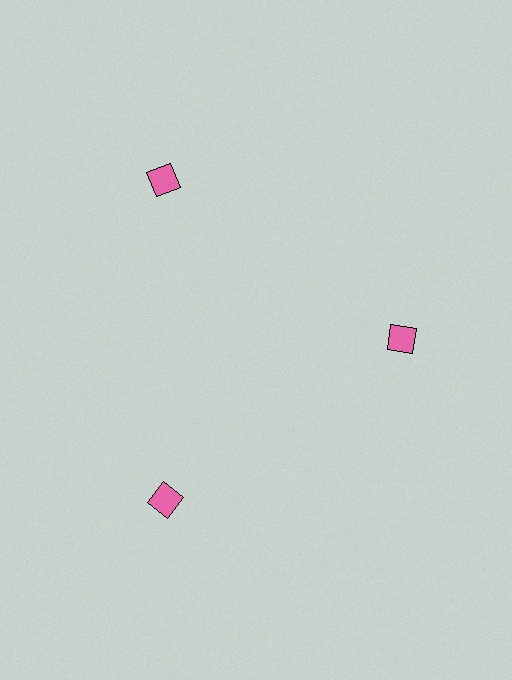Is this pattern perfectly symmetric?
No. The 3 pink squares are arranged in a ring, but one element near the 3 o'clock position is pulled inward toward the center, breaking the 3-fold rotational symmetry.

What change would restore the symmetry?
The symmetry would be restored by moving it outward, back onto the ring so that all 3 squares sit at equal angles and equal distance from the center.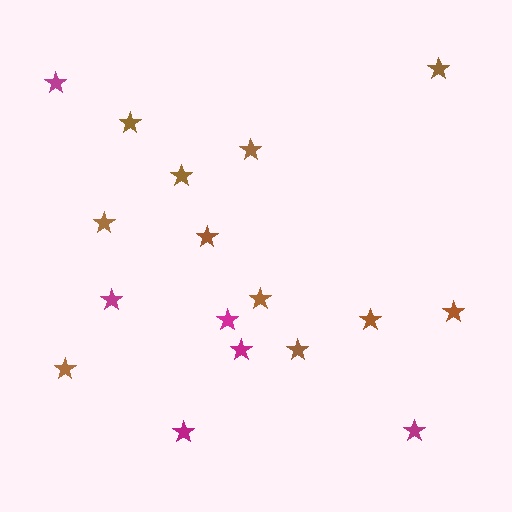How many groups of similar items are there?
There are 2 groups: one group of magenta stars (6) and one group of brown stars (11).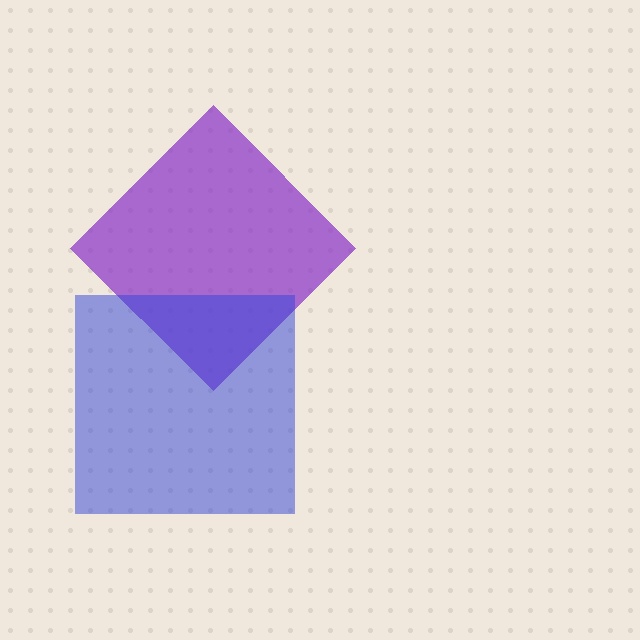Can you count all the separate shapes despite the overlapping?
Yes, there are 2 separate shapes.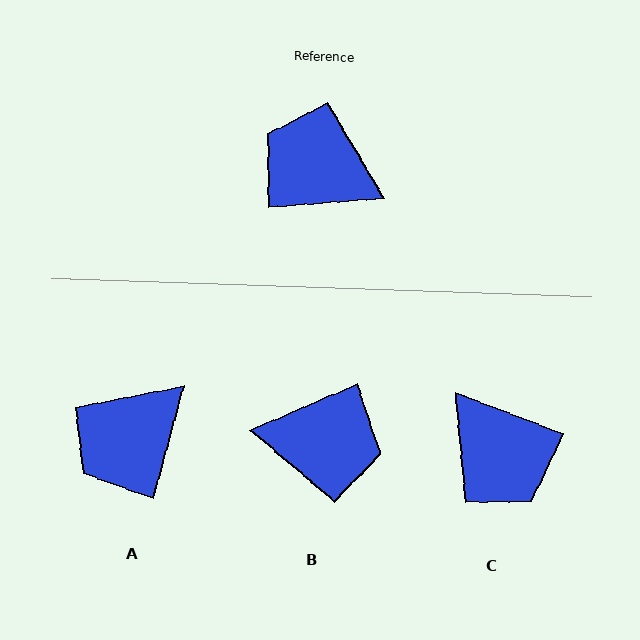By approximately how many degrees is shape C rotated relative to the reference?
Approximately 154 degrees counter-clockwise.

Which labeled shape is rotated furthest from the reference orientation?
B, about 161 degrees away.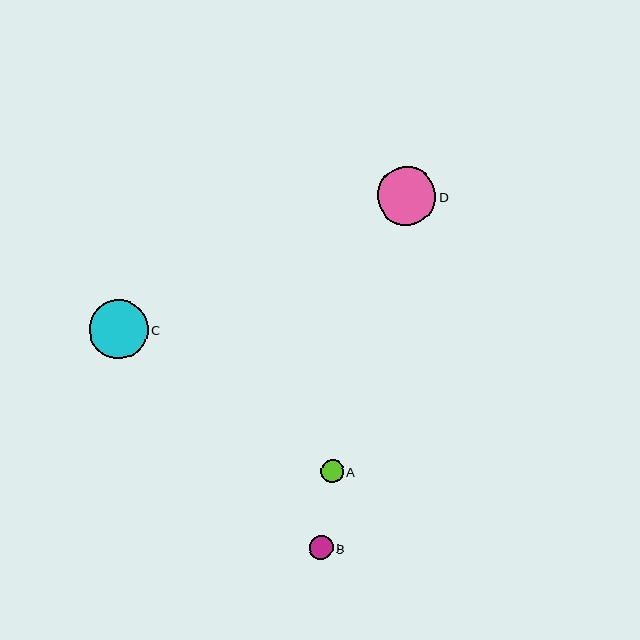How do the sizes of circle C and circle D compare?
Circle C and circle D are approximately the same size.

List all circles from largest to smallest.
From largest to smallest: C, D, B, A.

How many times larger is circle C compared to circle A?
Circle C is approximately 2.6 times the size of circle A.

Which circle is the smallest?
Circle A is the smallest with a size of approximately 23 pixels.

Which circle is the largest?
Circle C is the largest with a size of approximately 59 pixels.